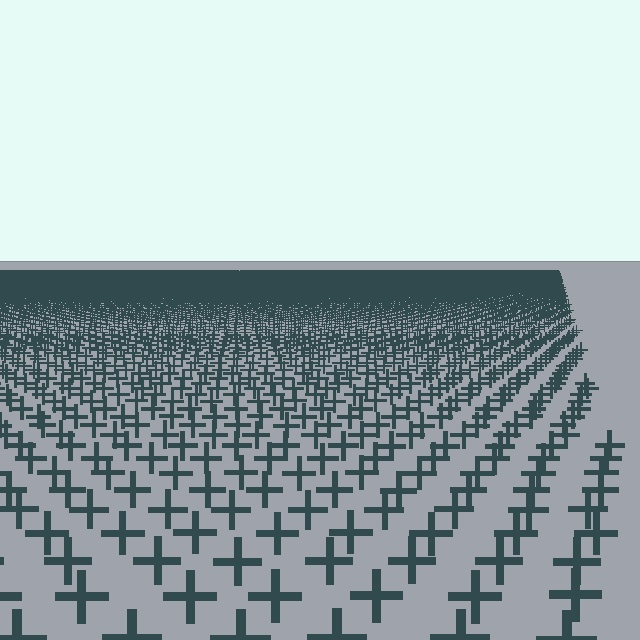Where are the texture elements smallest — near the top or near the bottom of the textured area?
Near the top.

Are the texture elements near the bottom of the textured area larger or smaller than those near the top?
Larger. Near the bottom, elements are closer to the viewer and appear at a bigger on-screen size.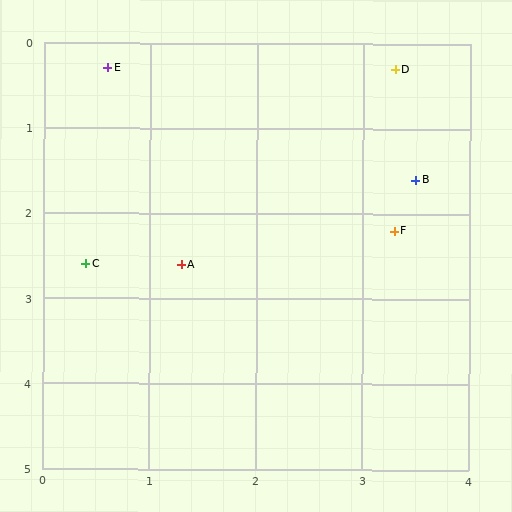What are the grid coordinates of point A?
Point A is at approximately (1.3, 2.6).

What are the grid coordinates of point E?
Point E is at approximately (0.6, 0.3).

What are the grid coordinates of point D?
Point D is at approximately (3.3, 0.3).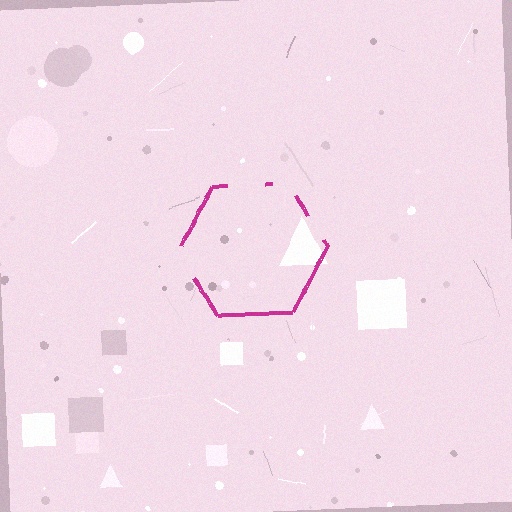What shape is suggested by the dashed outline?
The dashed outline suggests a hexagon.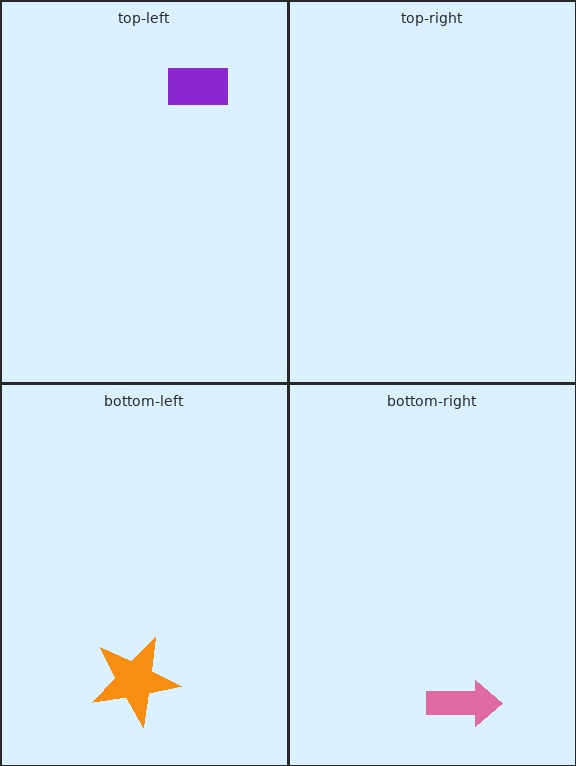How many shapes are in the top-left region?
1.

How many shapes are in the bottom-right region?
1.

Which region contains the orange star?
The bottom-left region.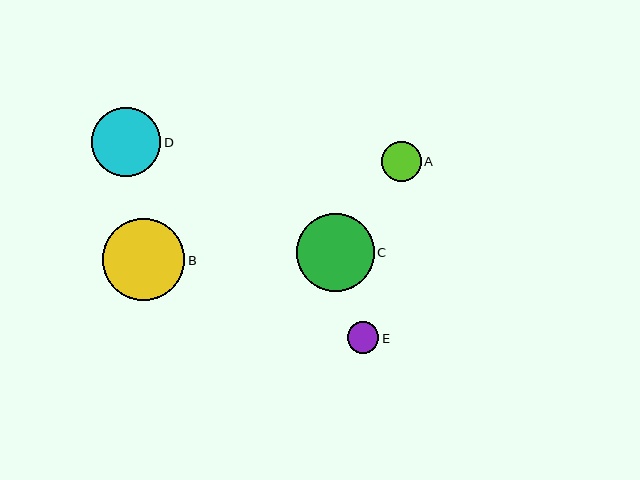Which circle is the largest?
Circle B is the largest with a size of approximately 82 pixels.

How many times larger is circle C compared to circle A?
Circle C is approximately 1.9 times the size of circle A.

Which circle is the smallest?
Circle E is the smallest with a size of approximately 31 pixels.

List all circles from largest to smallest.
From largest to smallest: B, C, D, A, E.